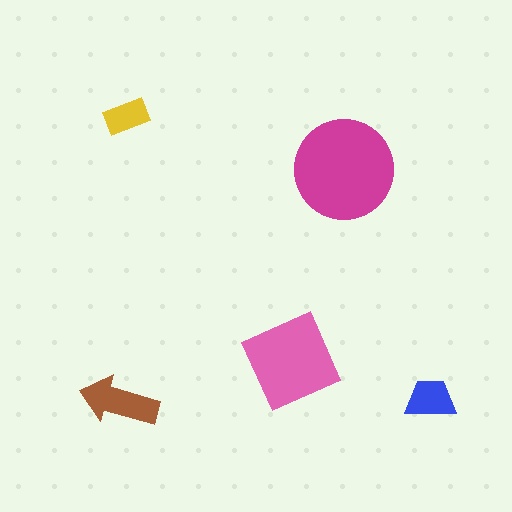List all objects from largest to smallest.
The magenta circle, the pink diamond, the brown arrow, the blue trapezoid, the yellow rectangle.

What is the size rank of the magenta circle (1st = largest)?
1st.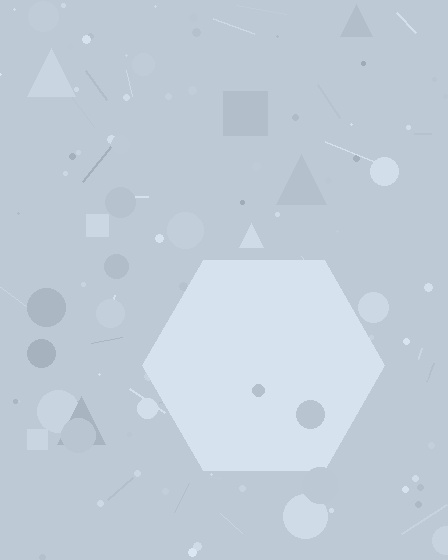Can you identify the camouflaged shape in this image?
The camouflaged shape is a hexagon.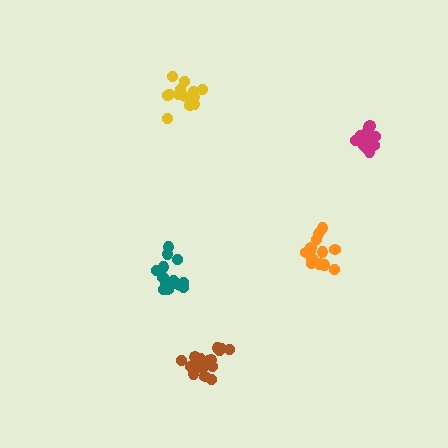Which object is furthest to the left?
The teal cluster is leftmost.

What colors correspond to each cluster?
The clusters are colored: teal, brown, yellow, magenta, orange.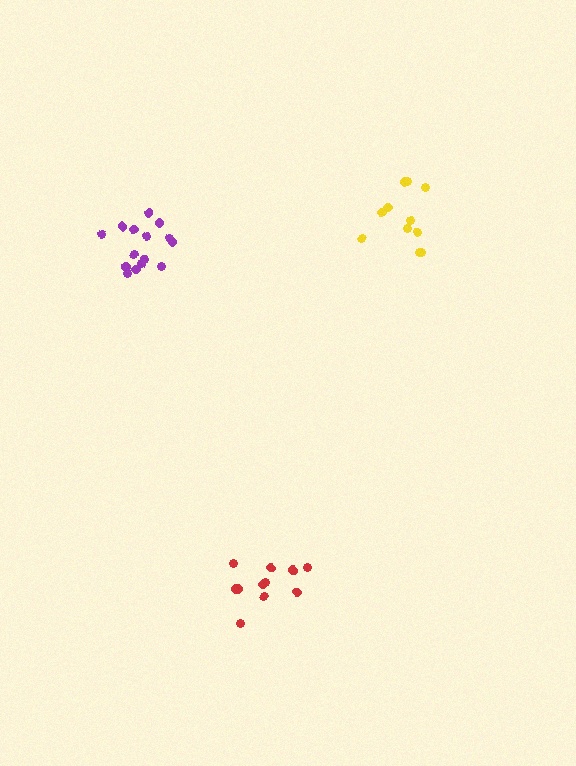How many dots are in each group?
Group 1: 11 dots, Group 2: 15 dots, Group 3: 11 dots (37 total).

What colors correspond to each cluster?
The clusters are colored: red, purple, yellow.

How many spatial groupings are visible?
There are 3 spatial groupings.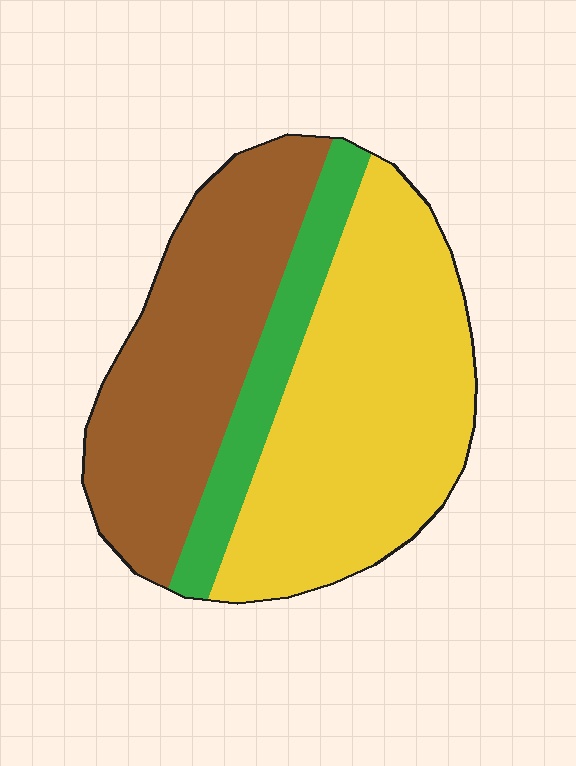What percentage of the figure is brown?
Brown takes up about three eighths (3/8) of the figure.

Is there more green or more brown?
Brown.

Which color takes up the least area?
Green, at roughly 15%.